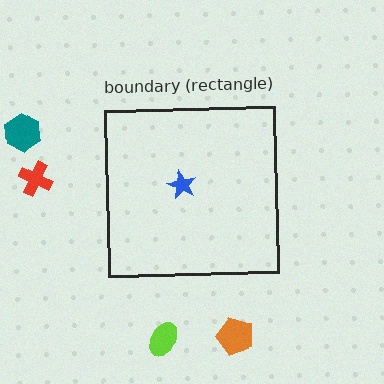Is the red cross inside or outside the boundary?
Outside.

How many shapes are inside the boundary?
1 inside, 4 outside.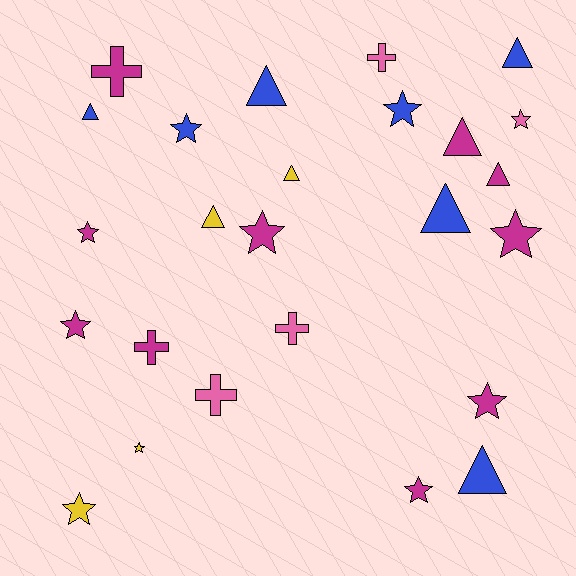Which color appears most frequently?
Magenta, with 10 objects.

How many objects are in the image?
There are 25 objects.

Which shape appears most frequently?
Star, with 11 objects.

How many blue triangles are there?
There are 5 blue triangles.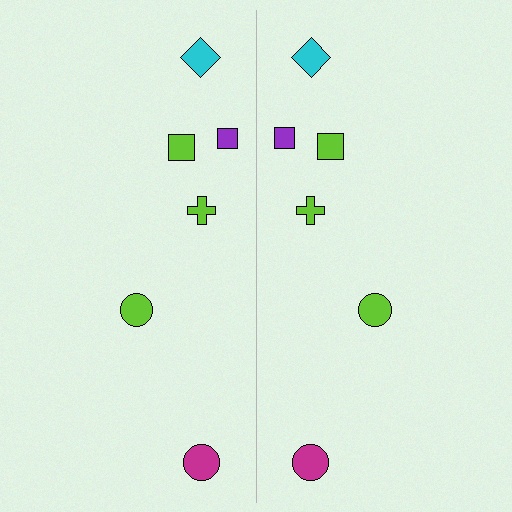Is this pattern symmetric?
Yes, this pattern has bilateral (reflection) symmetry.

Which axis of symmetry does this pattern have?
The pattern has a vertical axis of symmetry running through the center of the image.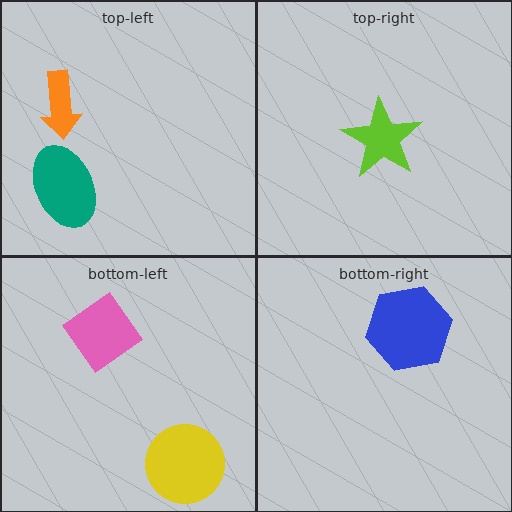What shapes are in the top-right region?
The lime star.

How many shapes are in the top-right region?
1.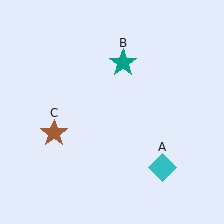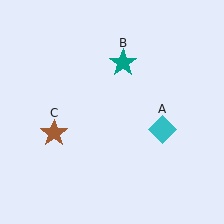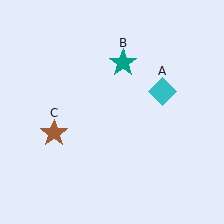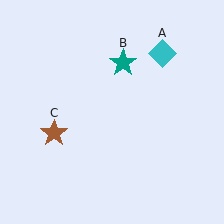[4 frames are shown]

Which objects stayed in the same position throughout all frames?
Teal star (object B) and brown star (object C) remained stationary.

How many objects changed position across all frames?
1 object changed position: cyan diamond (object A).